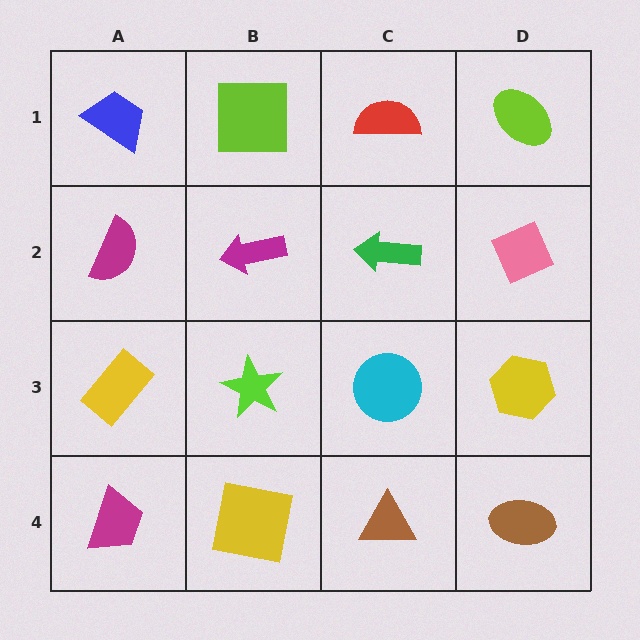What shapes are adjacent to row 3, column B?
A magenta arrow (row 2, column B), a yellow square (row 4, column B), a yellow rectangle (row 3, column A), a cyan circle (row 3, column C).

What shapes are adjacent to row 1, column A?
A magenta semicircle (row 2, column A), a lime square (row 1, column B).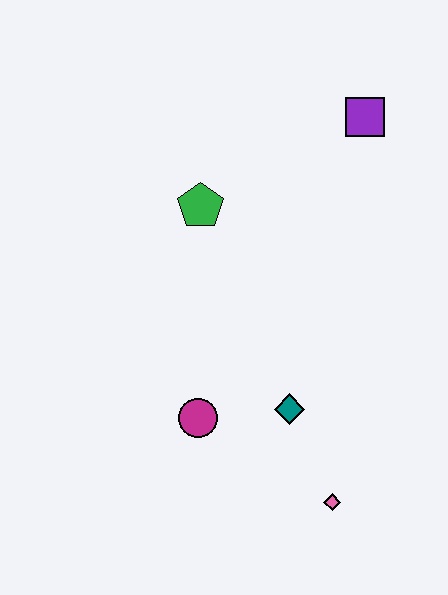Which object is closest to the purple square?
The green pentagon is closest to the purple square.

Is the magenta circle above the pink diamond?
Yes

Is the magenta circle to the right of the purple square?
No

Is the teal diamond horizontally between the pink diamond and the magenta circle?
Yes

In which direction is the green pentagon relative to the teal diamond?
The green pentagon is above the teal diamond.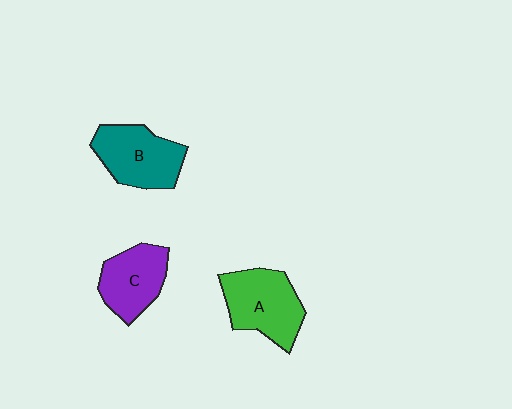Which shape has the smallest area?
Shape C (purple).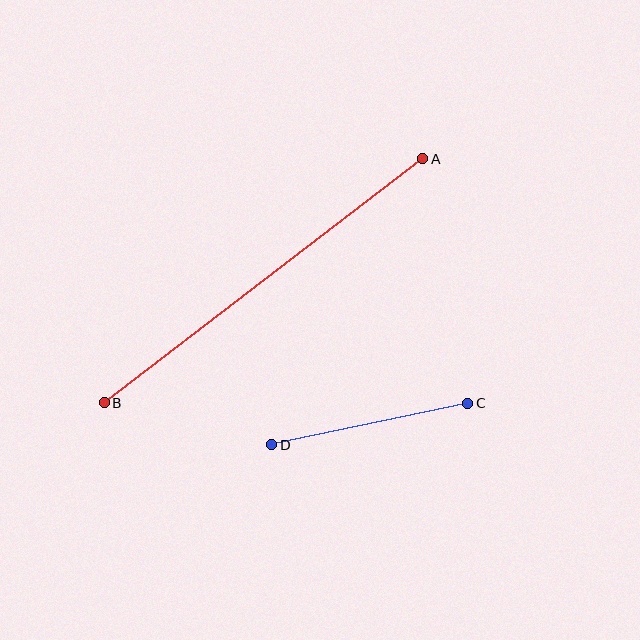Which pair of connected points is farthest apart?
Points A and B are farthest apart.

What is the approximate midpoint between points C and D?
The midpoint is at approximately (370, 424) pixels.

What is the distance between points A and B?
The distance is approximately 401 pixels.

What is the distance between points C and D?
The distance is approximately 200 pixels.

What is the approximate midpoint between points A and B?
The midpoint is at approximately (264, 281) pixels.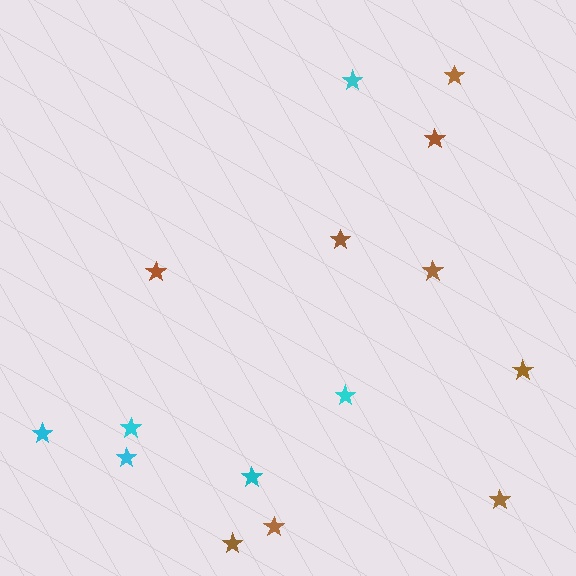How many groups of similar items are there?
There are 2 groups: one group of brown stars (9) and one group of cyan stars (6).